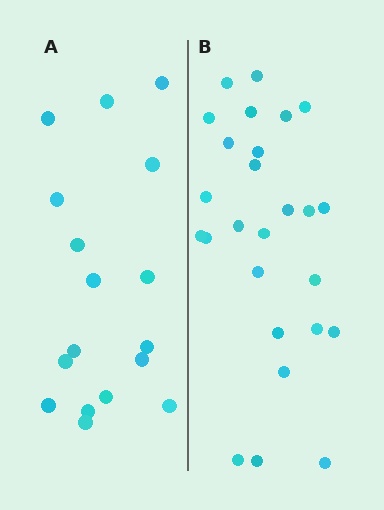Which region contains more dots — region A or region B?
Region B (the right region) has more dots.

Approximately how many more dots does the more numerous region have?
Region B has roughly 8 or so more dots than region A.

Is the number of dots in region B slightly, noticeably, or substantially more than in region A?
Region B has substantially more. The ratio is roughly 1.5 to 1.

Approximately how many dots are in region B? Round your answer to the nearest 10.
About 30 dots. (The exact count is 26, which rounds to 30.)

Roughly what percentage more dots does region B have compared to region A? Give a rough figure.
About 55% more.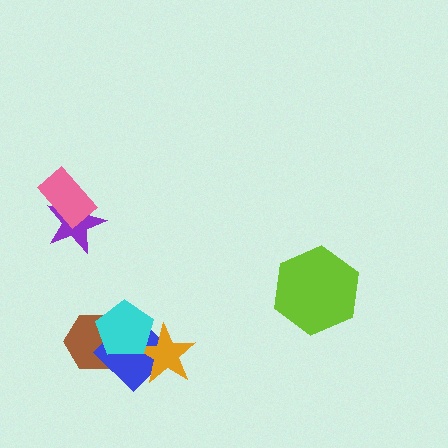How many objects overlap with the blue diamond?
3 objects overlap with the blue diamond.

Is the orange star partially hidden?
Yes, it is partially covered by another shape.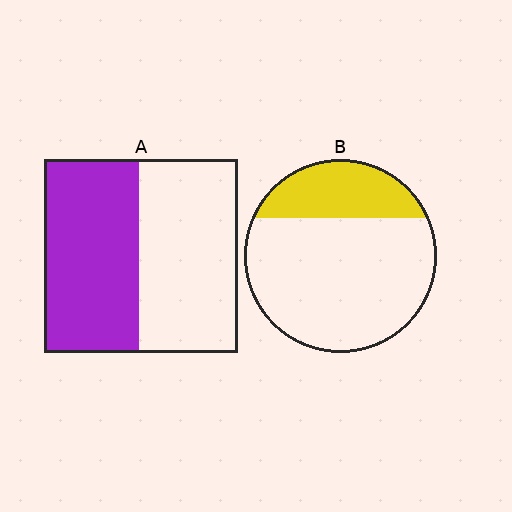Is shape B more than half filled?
No.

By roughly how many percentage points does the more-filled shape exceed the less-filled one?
By roughly 25 percentage points (A over B).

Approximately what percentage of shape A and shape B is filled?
A is approximately 50% and B is approximately 25%.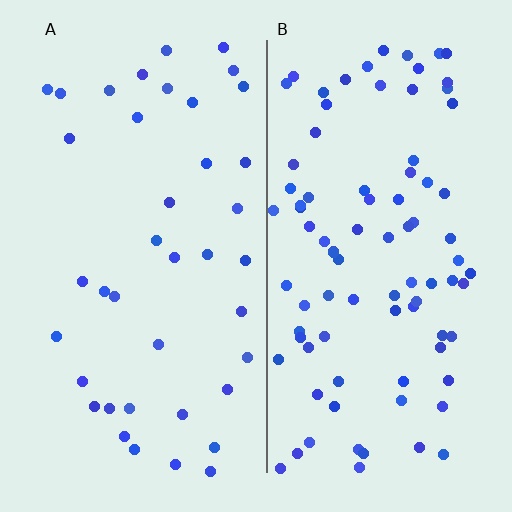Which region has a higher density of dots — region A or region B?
B (the right).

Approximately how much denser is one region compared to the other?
Approximately 2.2× — region B over region A.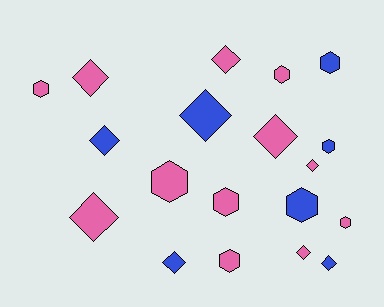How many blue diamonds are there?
There are 4 blue diamonds.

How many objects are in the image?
There are 19 objects.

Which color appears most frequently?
Pink, with 12 objects.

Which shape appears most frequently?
Diamond, with 10 objects.